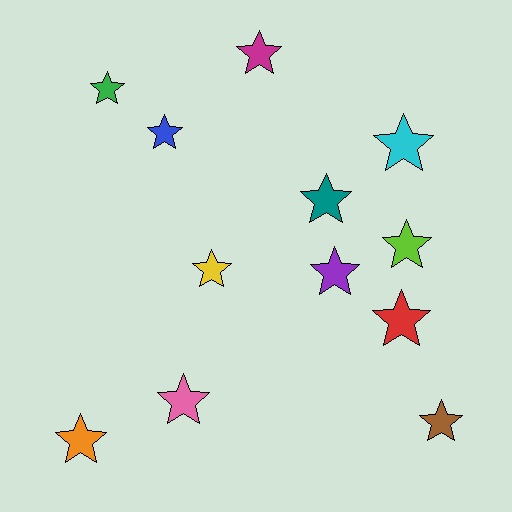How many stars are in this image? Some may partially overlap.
There are 12 stars.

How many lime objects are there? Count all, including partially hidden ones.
There is 1 lime object.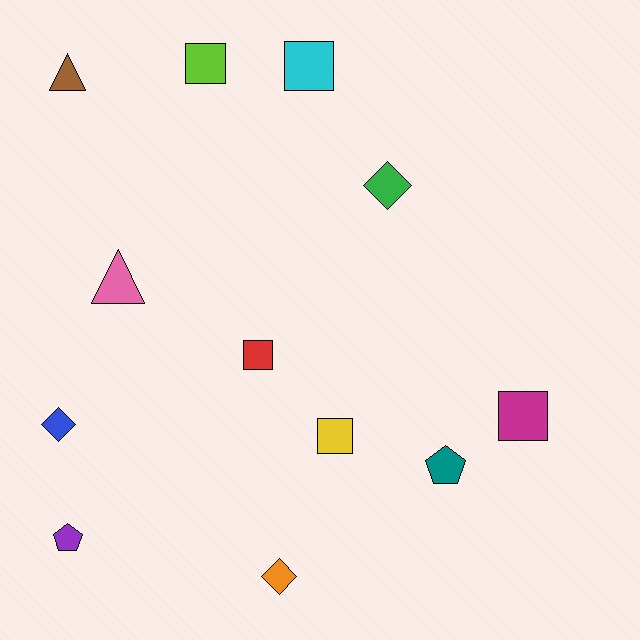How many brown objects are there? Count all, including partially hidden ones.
There is 1 brown object.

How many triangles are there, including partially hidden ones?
There are 2 triangles.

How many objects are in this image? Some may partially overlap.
There are 12 objects.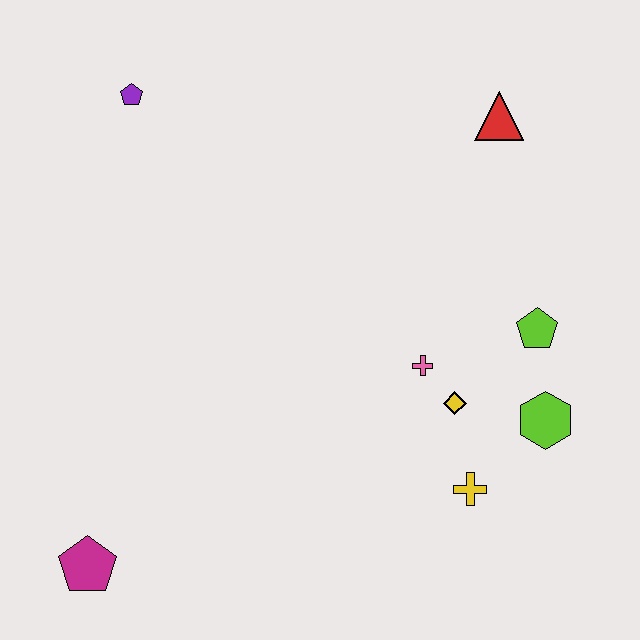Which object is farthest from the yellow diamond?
The purple pentagon is farthest from the yellow diamond.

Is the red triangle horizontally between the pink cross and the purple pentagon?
No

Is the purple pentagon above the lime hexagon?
Yes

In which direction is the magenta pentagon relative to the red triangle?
The magenta pentagon is below the red triangle.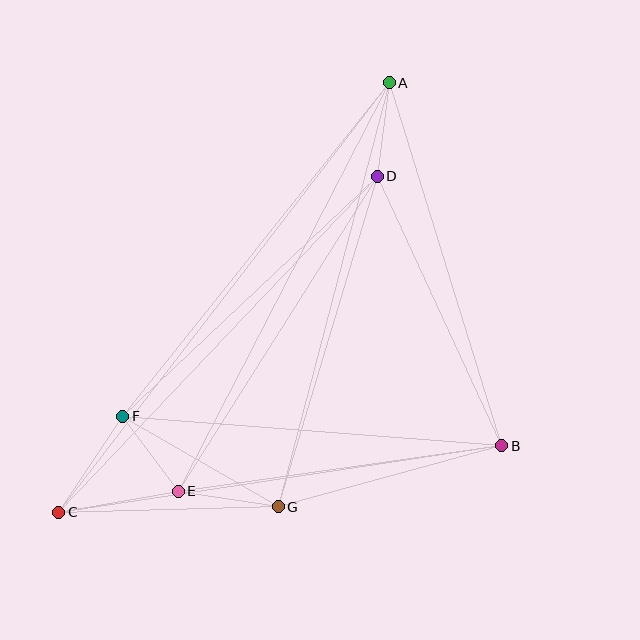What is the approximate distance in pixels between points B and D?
The distance between B and D is approximately 297 pixels.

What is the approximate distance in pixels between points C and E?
The distance between C and E is approximately 121 pixels.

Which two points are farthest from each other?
Points A and C are farthest from each other.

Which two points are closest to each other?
Points E and F are closest to each other.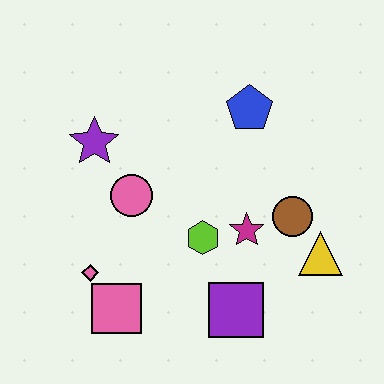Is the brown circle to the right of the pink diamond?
Yes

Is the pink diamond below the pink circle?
Yes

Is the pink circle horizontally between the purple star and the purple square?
Yes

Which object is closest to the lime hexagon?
The magenta star is closest to the lime hexagon.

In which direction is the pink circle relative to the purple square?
The pink circle is above the purple square.